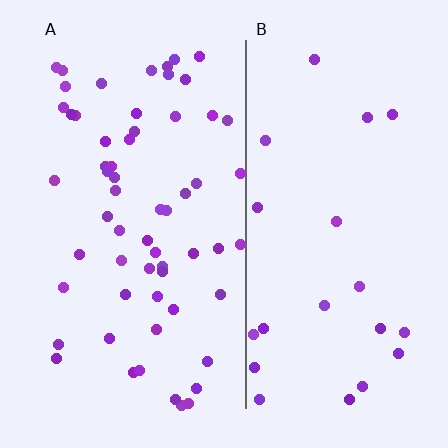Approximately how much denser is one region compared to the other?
Approximately 2.7× — region A over region B.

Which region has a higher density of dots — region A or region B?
A (the left).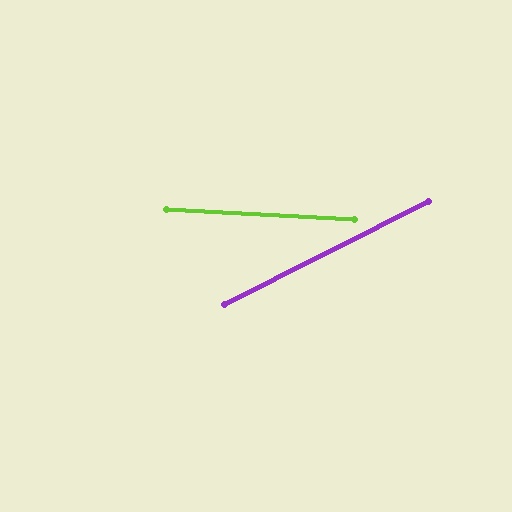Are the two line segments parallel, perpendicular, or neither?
Neither parallel nor perpendicular — they differ by about 30°.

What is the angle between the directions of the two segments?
Approximately 30 degrees.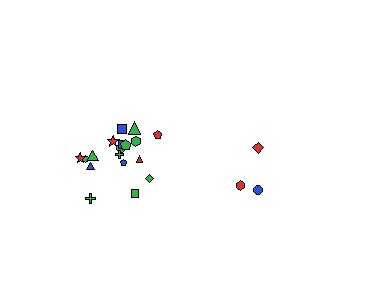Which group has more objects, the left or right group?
The left group.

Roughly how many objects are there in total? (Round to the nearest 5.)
Roughly 20 objects in total.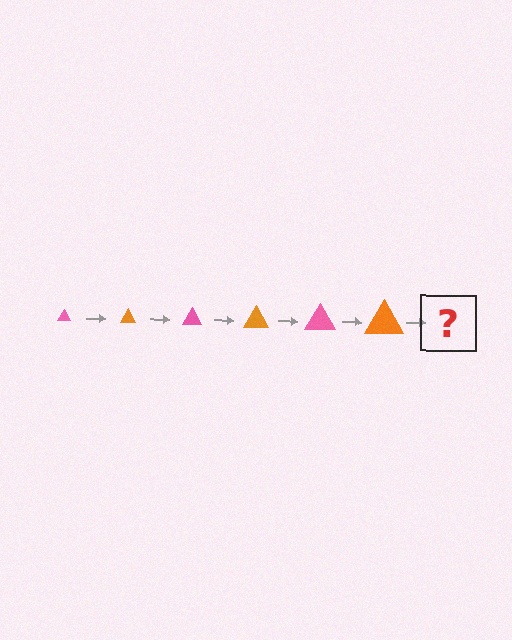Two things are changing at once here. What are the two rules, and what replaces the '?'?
The two rules are that the triangle grows larger each step and the color cycles through pink and orange. The '?' should be a pink triangle, larger than the previous one.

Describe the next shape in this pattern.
It should be a pink triangle, larger than the previous one.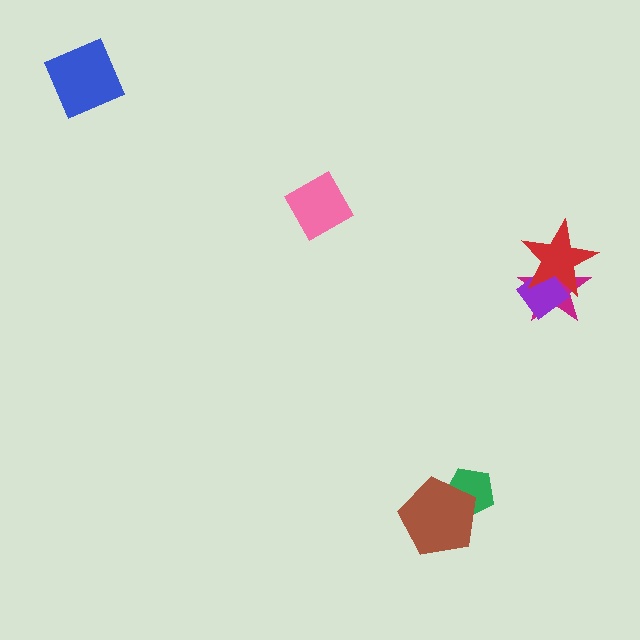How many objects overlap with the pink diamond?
0 objects overlap with the pink diamond.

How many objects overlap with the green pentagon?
1 object overlaps with the green pentagon.